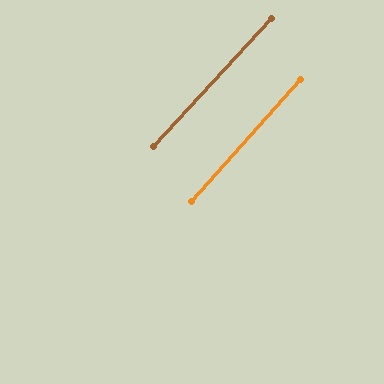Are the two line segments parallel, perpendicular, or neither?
Parallel — their directions differ by only 1.3°.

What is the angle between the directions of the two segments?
Approximately 1 degree.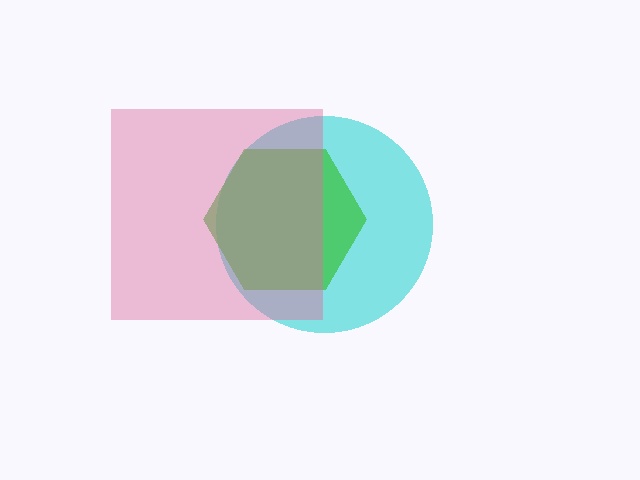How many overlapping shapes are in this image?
There are 3 overlapping shapes in the image.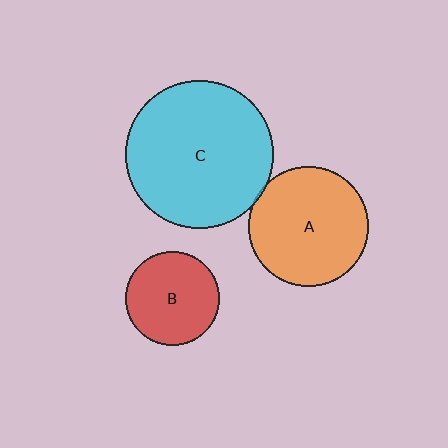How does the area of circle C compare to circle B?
Approximately 2.5 times.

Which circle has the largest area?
Circle C (cyan).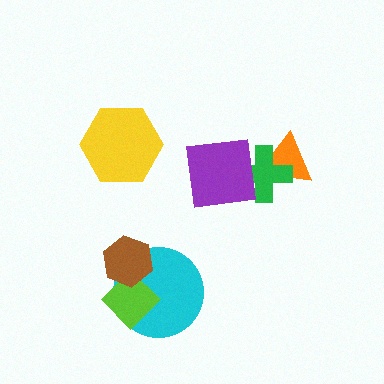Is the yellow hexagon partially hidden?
No, no other shape covers it.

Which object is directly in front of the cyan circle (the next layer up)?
The lime diamond is directly in front of the cyan circle.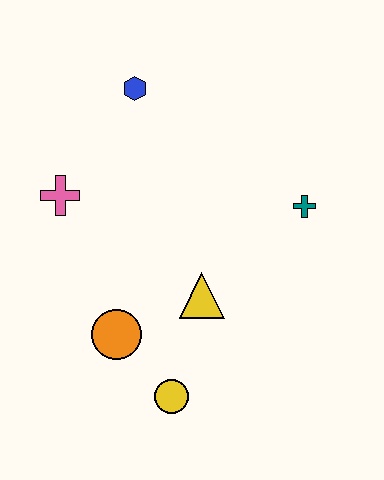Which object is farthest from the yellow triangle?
The blue hexagon is farthest from the yellow triangle.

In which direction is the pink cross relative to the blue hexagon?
The pink cross is below the blue hexagon.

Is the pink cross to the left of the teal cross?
Yes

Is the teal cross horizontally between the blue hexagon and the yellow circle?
No